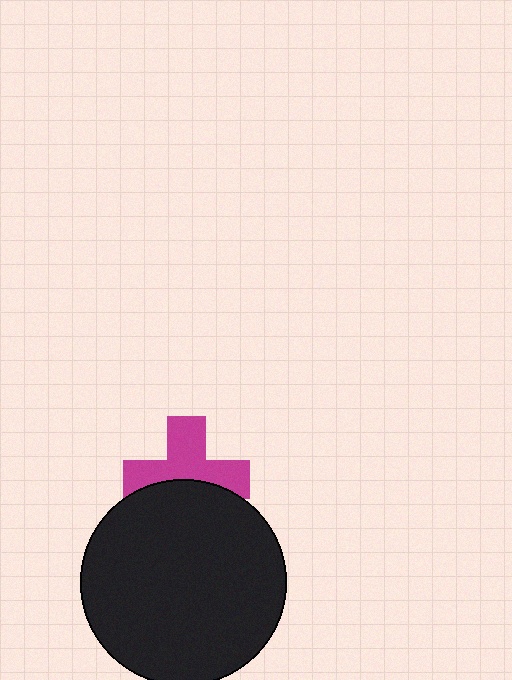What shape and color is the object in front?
The object in front is a black circle.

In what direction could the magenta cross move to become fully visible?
The magenta cross could move up. That would shift it out from behind the black circle entirely.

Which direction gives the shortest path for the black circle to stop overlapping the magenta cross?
Moving down gives the shortest separation.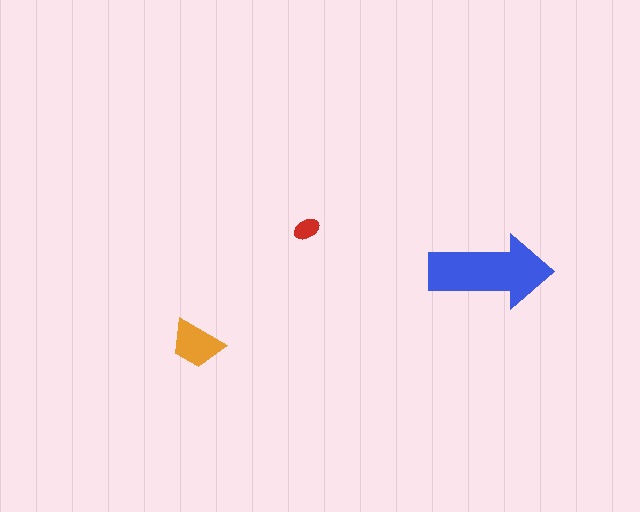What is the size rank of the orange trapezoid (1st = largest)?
2nd.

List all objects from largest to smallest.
The blue arrow, the orange trapezoid, the red ellipse.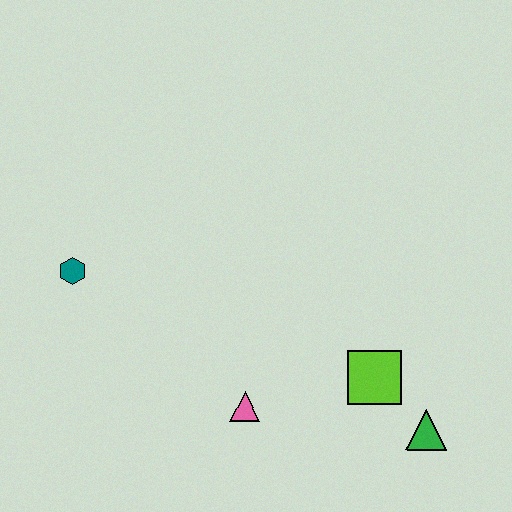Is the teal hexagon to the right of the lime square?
No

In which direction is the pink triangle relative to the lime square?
The pink triangle is to the left of the lime square.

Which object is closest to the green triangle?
The lime square is closest to the green triangle.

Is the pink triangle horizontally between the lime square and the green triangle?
No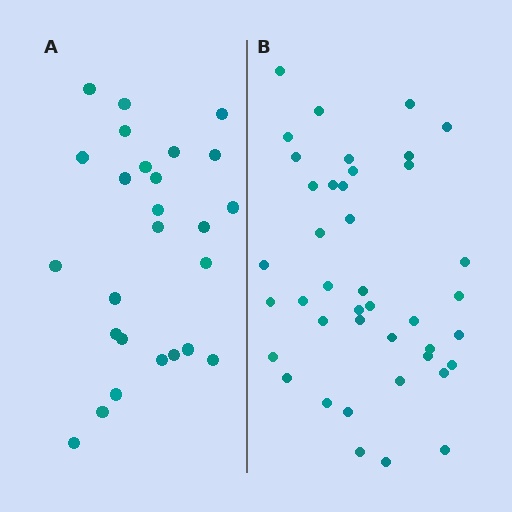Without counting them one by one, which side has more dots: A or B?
Region B (the right region) has more dots.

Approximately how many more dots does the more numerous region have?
Region B has approximately 15 more dots than region A.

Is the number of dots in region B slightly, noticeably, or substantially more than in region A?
Region B has substantially more. The ratio is roughly 1.6 to 1.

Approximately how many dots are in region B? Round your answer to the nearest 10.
About 40 dots. (The exact count is 41, which rounds to 40.)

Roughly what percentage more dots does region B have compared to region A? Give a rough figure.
About 60% more.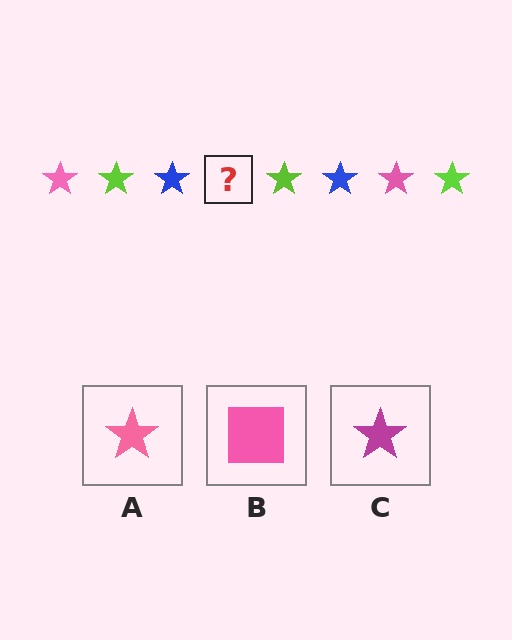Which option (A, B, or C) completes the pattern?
A.